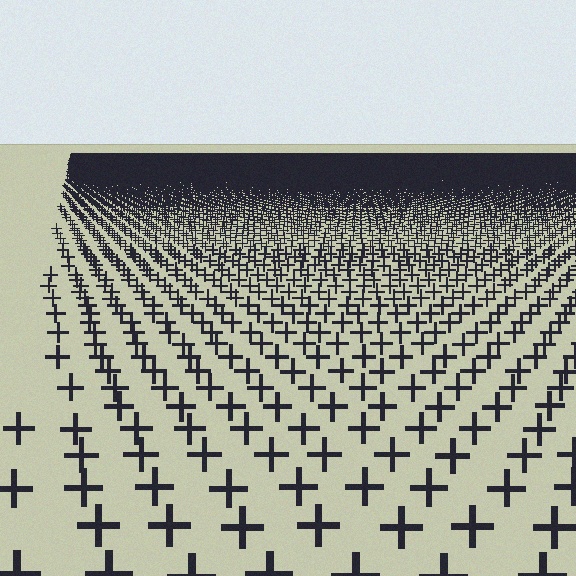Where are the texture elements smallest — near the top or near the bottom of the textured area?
Near the top.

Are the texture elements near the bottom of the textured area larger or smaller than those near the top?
Larger. Near the bottom, elements are closer to the viewer and appear at a bigger on-screen size.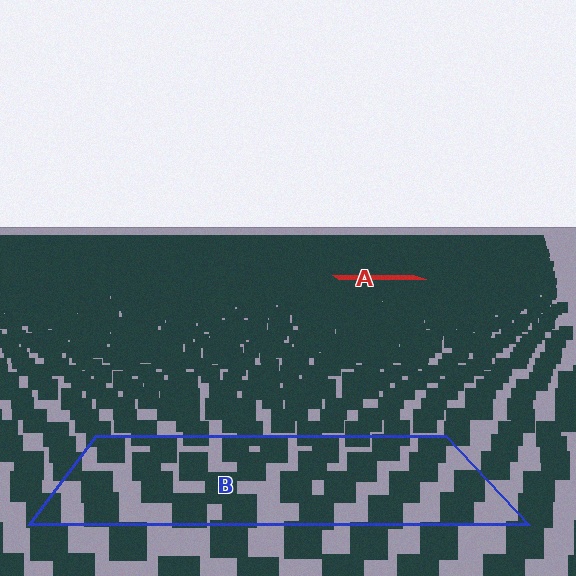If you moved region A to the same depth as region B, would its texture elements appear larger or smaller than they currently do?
They would appear larger. At a closer depth, the same texture elements are projected at a bigger on-screen size.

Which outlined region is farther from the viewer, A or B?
Region A is farther from the viewer — the texture elements inside it appear smaller and more densely packed.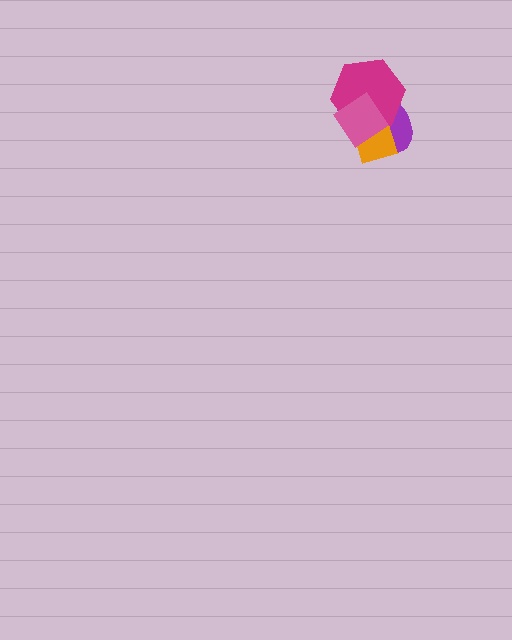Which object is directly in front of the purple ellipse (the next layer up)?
The orange diamond is directly in front of the purple ellipse.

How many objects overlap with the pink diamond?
3 objects overlap with the pink diamond.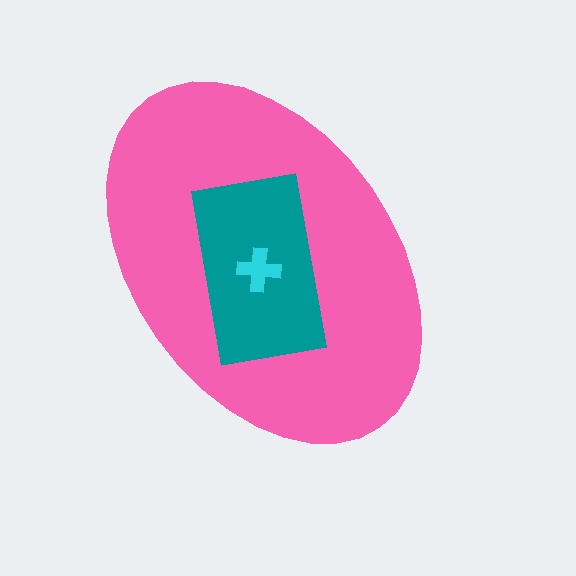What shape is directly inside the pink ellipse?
The teal rectangle.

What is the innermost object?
The cyan cross.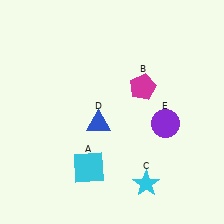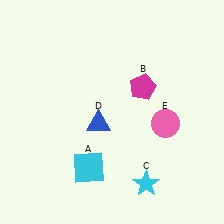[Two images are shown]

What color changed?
The circle (E) changed from purple in Image 1 to pink in Image 2.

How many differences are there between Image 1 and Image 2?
There is 1 difference between the two images.